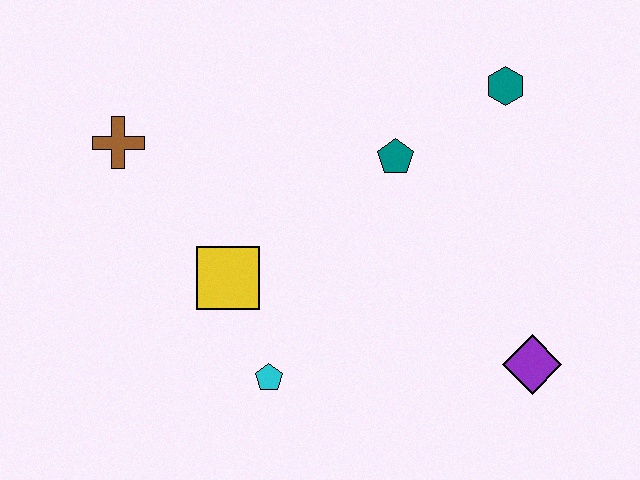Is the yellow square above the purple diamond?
Yes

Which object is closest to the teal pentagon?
The teal hexagon is closest to the teal pentagon.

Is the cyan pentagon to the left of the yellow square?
No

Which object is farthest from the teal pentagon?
The brown cross is farthest from the teal pentagon.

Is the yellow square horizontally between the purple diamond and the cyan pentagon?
No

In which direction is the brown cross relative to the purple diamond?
The brown cross is to the left of the purple diamond.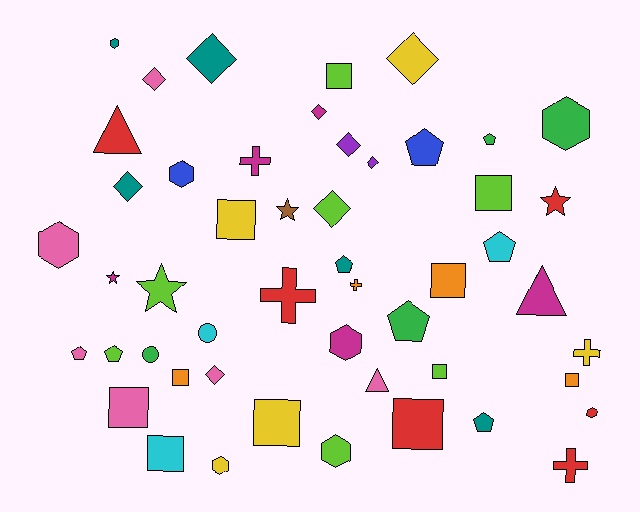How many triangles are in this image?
There are 3 triangles.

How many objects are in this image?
There are 50 objects.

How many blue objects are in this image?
There are 2 blue objects.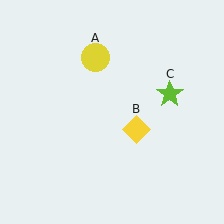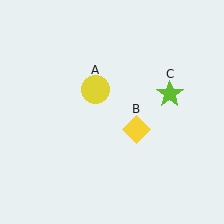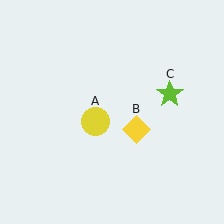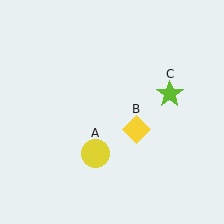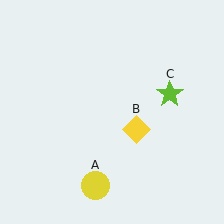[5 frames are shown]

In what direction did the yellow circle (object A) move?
The yellow circle (object A) moved down.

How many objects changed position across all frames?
1 object changed position: yellow circle (object A).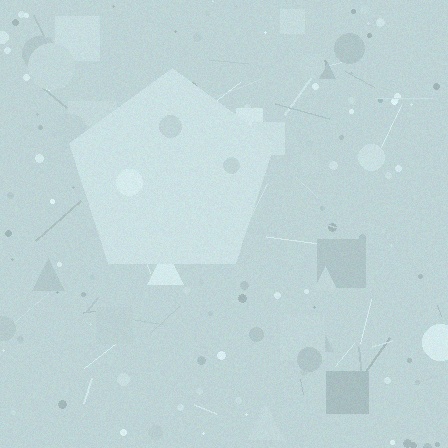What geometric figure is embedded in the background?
A pentagon is embedded in the background.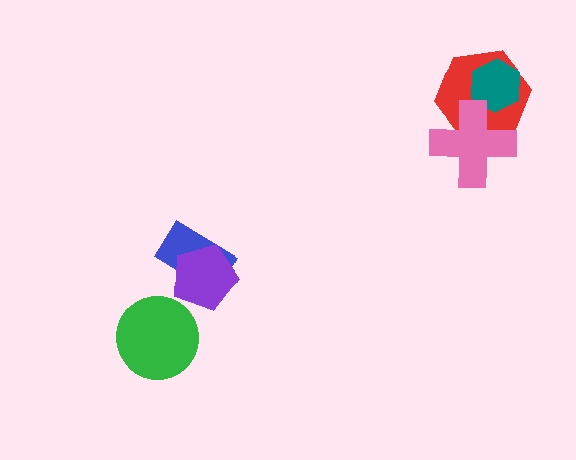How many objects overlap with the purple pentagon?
1 object overlaps with the purple pentagon.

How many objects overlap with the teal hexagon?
2 objects overlap with the teal hexagon.